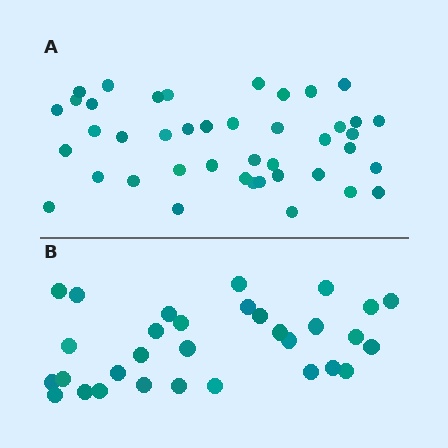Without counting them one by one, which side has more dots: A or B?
Region A (the top region) has more dots.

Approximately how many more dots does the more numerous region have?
Region A has roughly 12 or so more dots than region B.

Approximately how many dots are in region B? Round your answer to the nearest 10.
About 30 dots. (The exact count is 31, which rounds to 30.)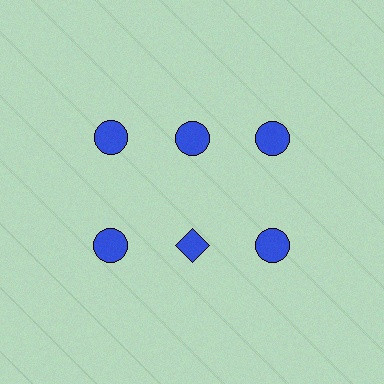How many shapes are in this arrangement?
There are 6 shapes arranged in a grid pattern.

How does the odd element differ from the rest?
It has a different shape: diamond instead of circle.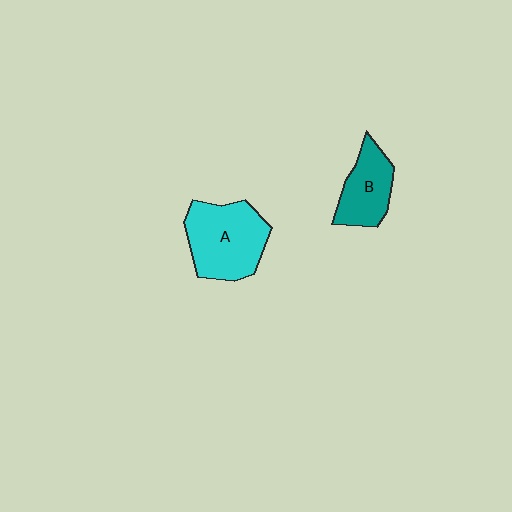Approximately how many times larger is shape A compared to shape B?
Approximately 1.5 times.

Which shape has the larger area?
Shape A (cyan).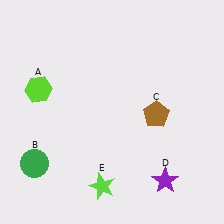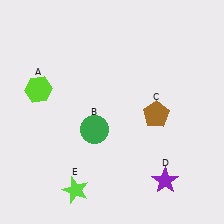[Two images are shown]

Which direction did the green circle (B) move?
The green circle (B) moved right.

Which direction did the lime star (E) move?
The lime star (E) moved left.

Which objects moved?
The objects that moved are: the green circle (B), the lime star (E).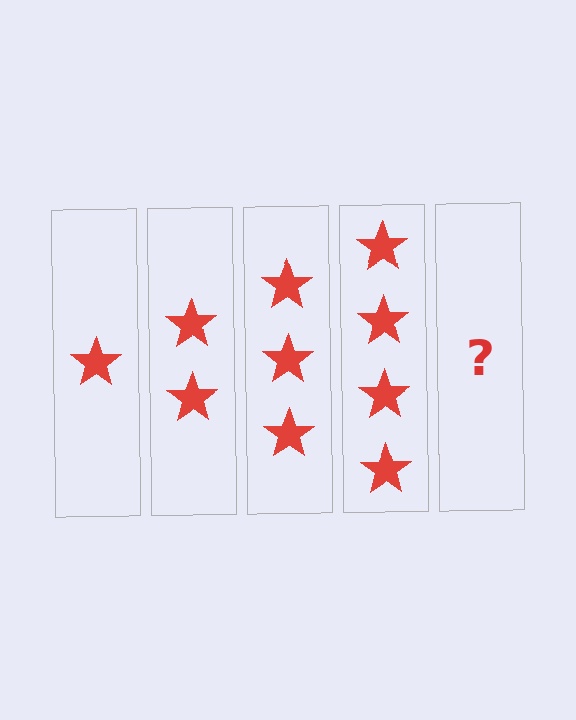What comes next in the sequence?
The next element should be 5 stars.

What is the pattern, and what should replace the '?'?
The pattern is that each step adds one more star. The '?' should be 5 stars.